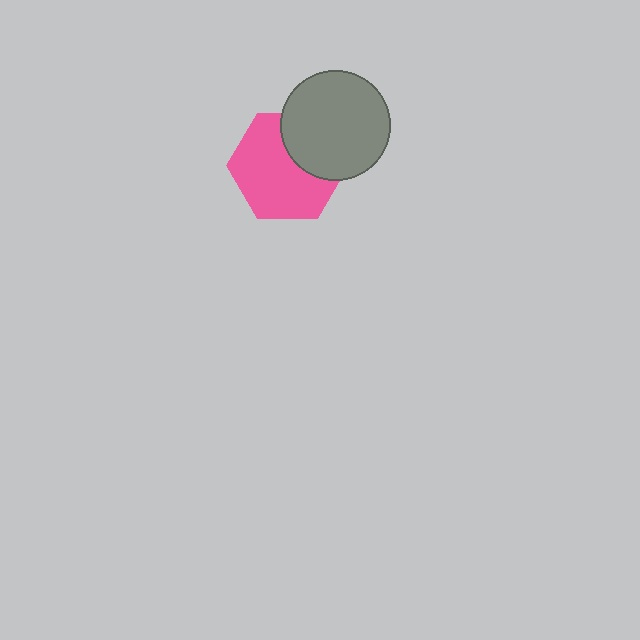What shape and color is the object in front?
The object in front is a gray circle.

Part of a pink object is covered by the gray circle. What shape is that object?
It is a hexagon.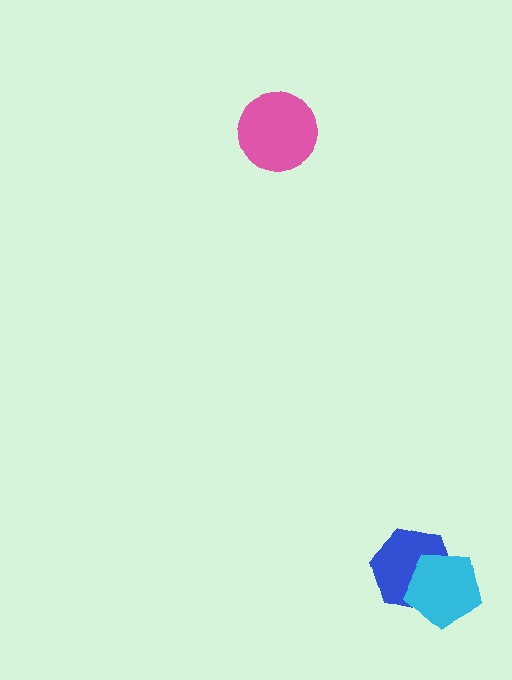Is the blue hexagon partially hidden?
Yes, it is partially covered by another shape.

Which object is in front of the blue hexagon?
The cyan pentagon is in front of the blue hexagon.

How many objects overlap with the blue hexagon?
1 object overlaps with the blue hexagon.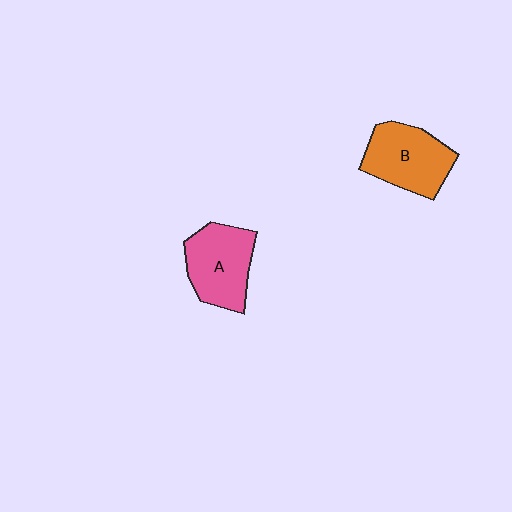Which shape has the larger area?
Shape B (orange).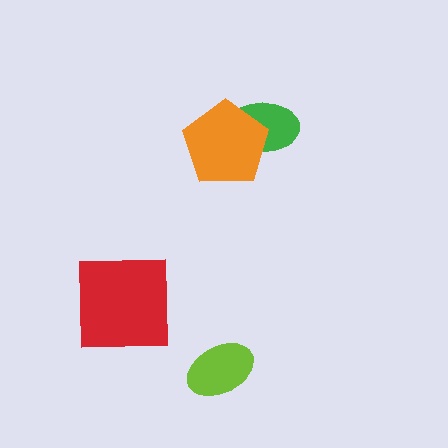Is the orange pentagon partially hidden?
No, no other shape covers it.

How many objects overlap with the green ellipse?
1 object overlaps with the green ellipse.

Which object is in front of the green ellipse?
The orange pentagon is in front of the green ellipse.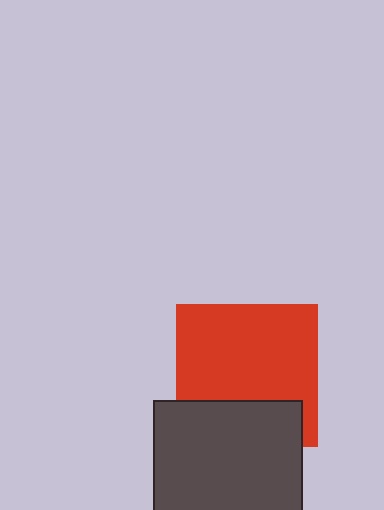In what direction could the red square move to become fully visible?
The red square could move up. That would shift it out from behind the dark gray square entirely.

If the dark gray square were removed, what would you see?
You would see the complete red square.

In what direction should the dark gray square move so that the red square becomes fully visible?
The dark gray square should move down. That is the shortest direction to clear the overlap and leave the red square fully visible.